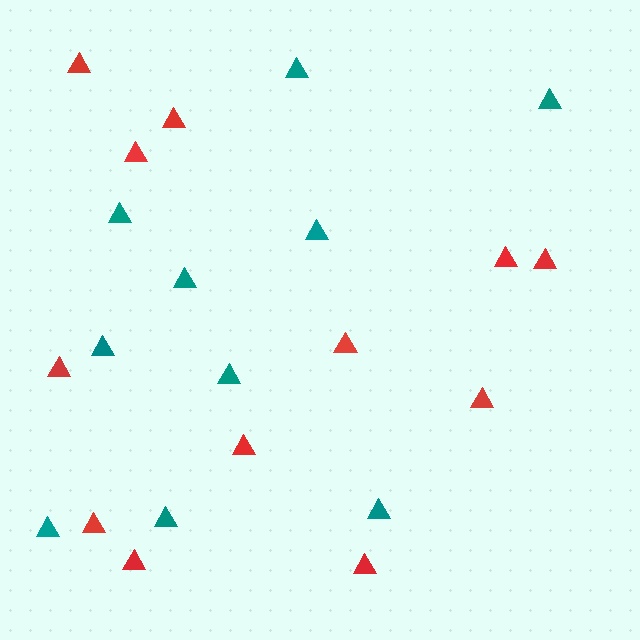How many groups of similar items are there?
There are 2 groups: one group of teal triangles (10) and one group of red triangles (12).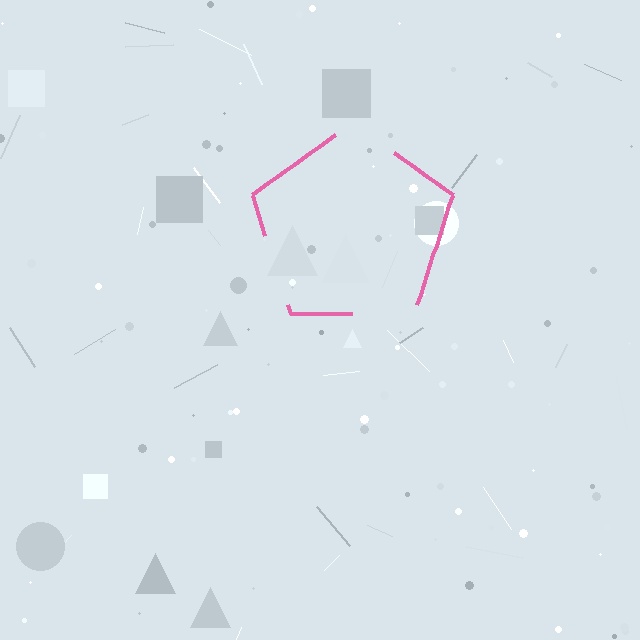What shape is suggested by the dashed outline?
The dashed outline suggests a pentagon.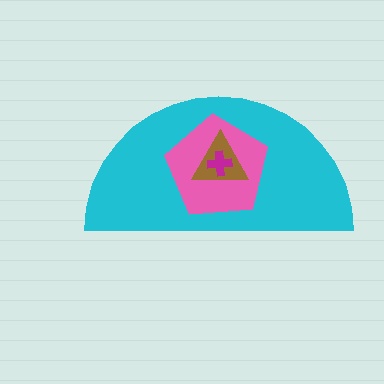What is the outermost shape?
The cyan semicircle.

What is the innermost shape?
The magenta cross.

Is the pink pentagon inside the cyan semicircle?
Yes.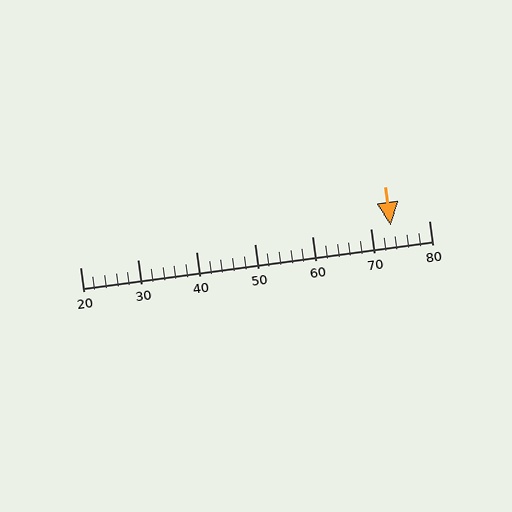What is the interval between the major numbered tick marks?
The major tick marks are spaced 10 units apart.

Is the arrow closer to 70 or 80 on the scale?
The arrow is closer to 70.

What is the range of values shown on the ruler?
The ruler shows values from 20 to 80.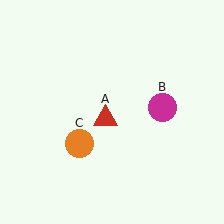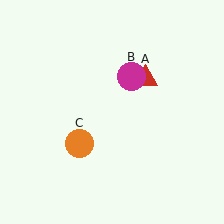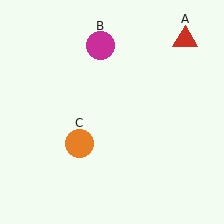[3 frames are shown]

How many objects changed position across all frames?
2 objects changed position: red triangle (object A), magenta circle (object B).